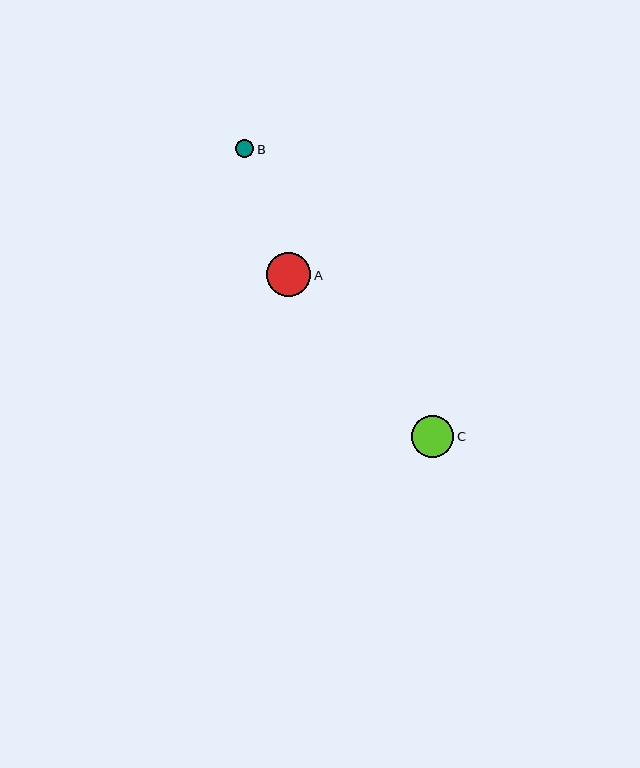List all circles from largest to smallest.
From largest to smallest: A, C, B.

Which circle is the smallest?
Circle B is the smallest with a size of approximately 18 pixels.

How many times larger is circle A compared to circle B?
Circle A is approximately 2.4 times the size of circle B.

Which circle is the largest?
Circle A is the largest with a size of approximately 44 pixels.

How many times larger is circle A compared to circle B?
Circle A is approximately 2.4 times the size of circle B.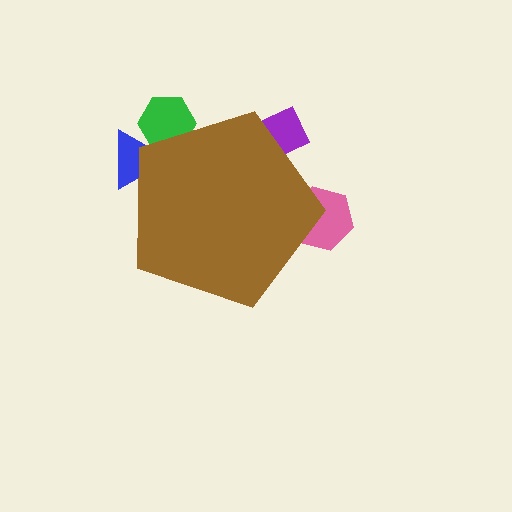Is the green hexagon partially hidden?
Yes, the green hexagon is partially hidden behind the brown pentagon.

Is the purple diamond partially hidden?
Yes, the purple diamond is partially hidden behind the brown pentagon.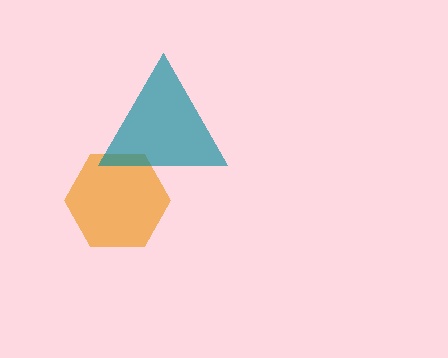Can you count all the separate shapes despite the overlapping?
Yes, there are 2 separate shapes.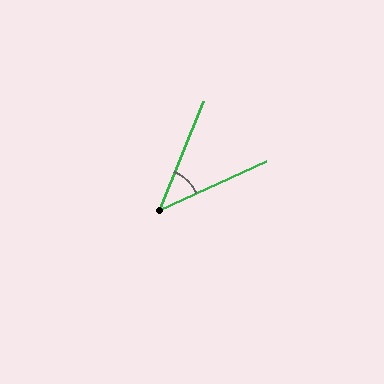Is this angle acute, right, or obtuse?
It is acute.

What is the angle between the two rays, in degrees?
Approximately 44 degrees.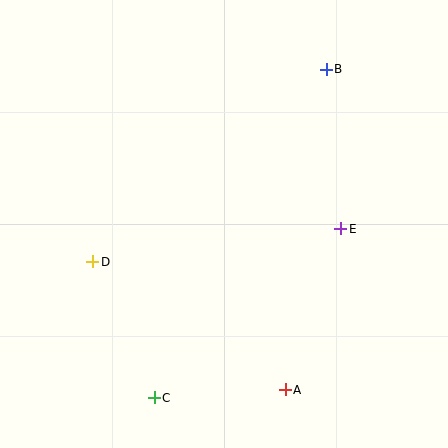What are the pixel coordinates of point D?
Point D is at (93, 262).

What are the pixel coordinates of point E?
Point E is at (341, 229).